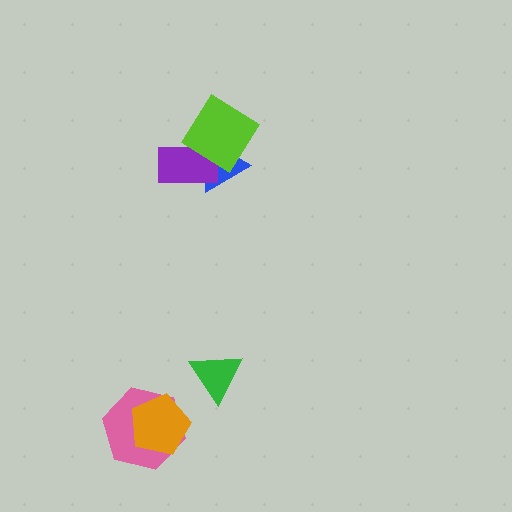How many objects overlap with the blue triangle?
2 objects overlap with the blue triangle.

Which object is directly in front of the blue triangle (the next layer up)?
The purple rectangle is directly in front of the blue triangle.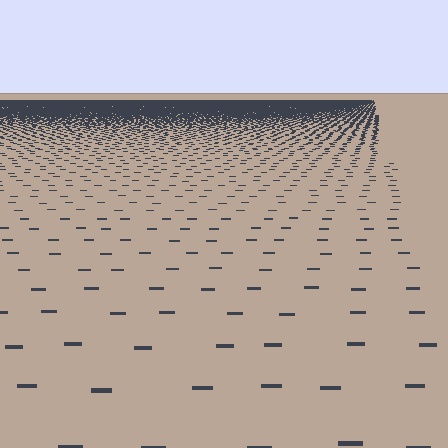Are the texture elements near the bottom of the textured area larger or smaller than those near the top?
Larger. Near the bottom, elements are closer to the viewer and appear at a bigger on-screen size.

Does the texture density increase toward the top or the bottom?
Density increases toward the top.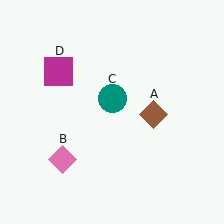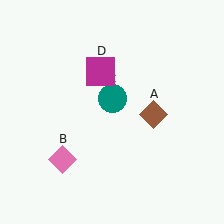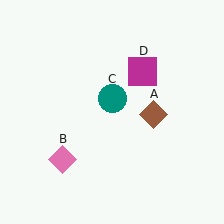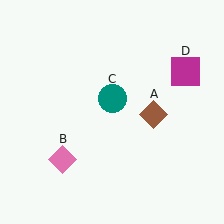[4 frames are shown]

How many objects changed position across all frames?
1 object changed position: magenta square (object D).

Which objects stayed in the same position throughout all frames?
Brown diamond (object A) and pink diamond (object B) and teal circle (object C) remained stationary.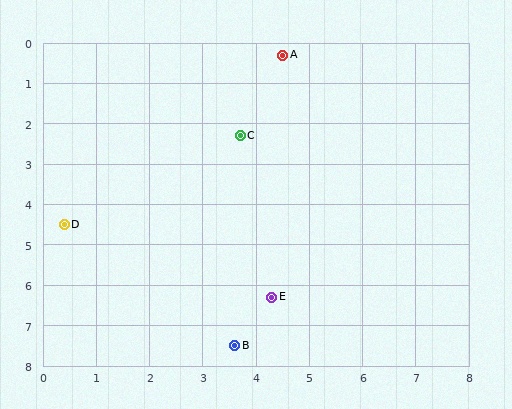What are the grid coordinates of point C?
Point C is at approximately (3.7, 2.3).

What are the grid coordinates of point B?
Point B is at approximately (3.6, 7.5).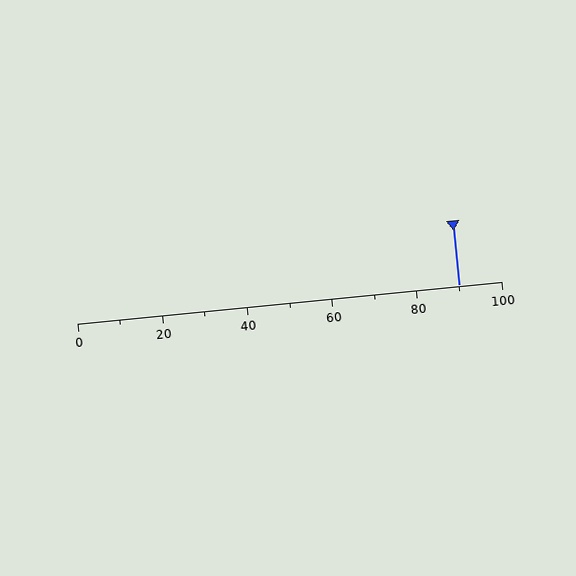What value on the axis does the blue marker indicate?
The marker indicates approximately 90.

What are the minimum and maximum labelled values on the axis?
The axis runs from 0 to 100.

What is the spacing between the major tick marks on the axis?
The major ticks are spaced 20 apart.